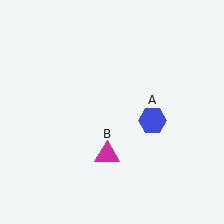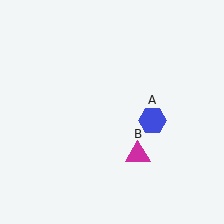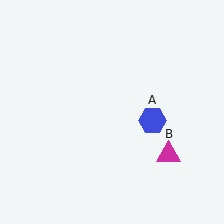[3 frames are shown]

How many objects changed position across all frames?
1 object changed position: magenta triangle (object B).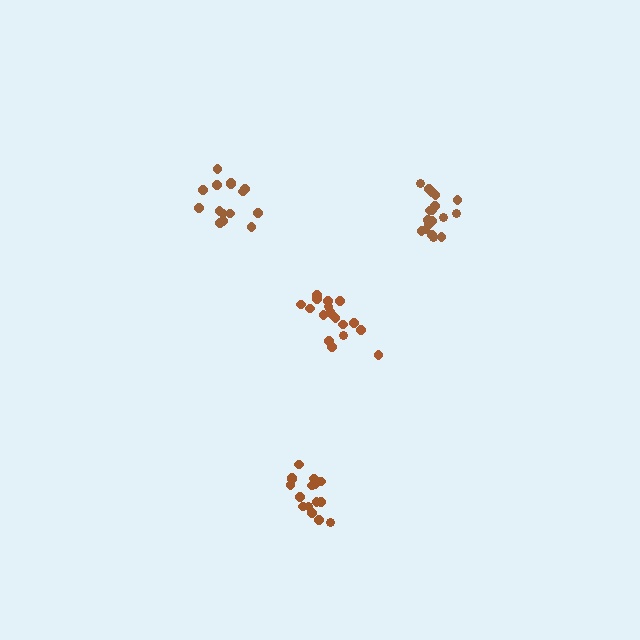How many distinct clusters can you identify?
There are 4 distinct clusters.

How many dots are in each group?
Group 1: 18 dots, Group 2: 18 dots, Group 3: 16 dots, Group 4: 15 dots (67 total).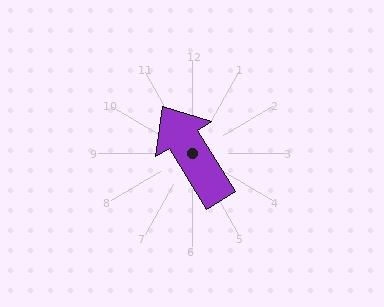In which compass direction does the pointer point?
Northwest.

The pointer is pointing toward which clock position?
Roughly 11 o'clock.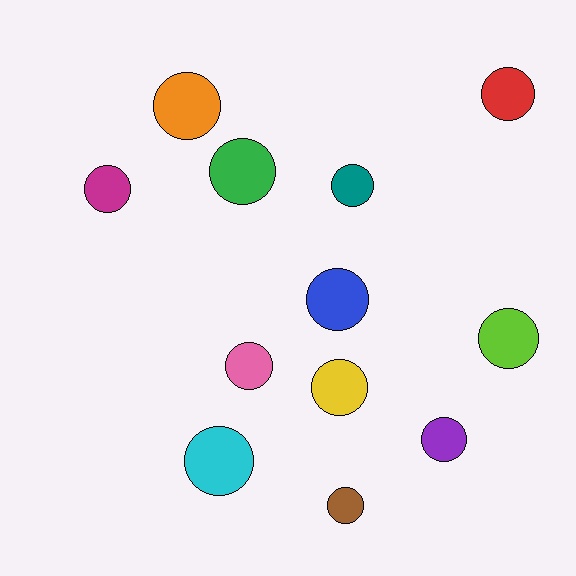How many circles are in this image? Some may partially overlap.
There are 12 circles.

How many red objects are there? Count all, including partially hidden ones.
There is 1 red object.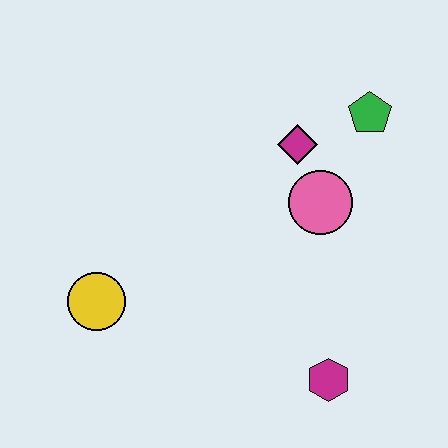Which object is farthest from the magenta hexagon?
The green pentagon is farthest from the magenta hexagon.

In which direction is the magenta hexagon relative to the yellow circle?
The magenta hexagon is to the right of the yellow circle.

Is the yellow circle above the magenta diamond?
No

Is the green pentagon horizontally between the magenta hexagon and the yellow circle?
No